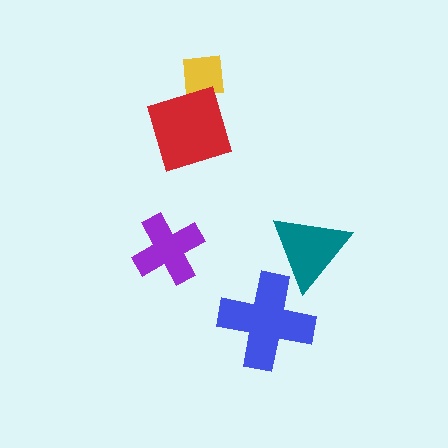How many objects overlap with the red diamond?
1 object overlaps with the red diamond.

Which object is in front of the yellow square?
The red diamond is in front of the yellow square.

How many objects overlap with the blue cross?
1 object overlaps with the blue cross.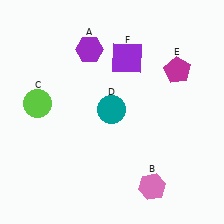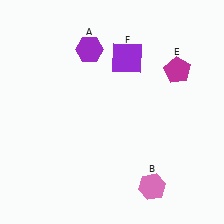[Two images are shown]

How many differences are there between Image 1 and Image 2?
There are 2 differences between the two images.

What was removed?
The lime circle (C), the teal circle (D) were removed in Image 2.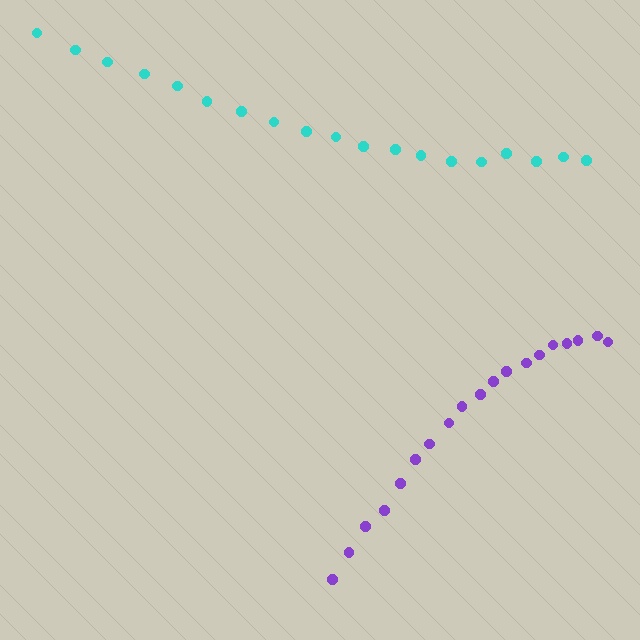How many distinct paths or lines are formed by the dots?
There are 2 distinct paths.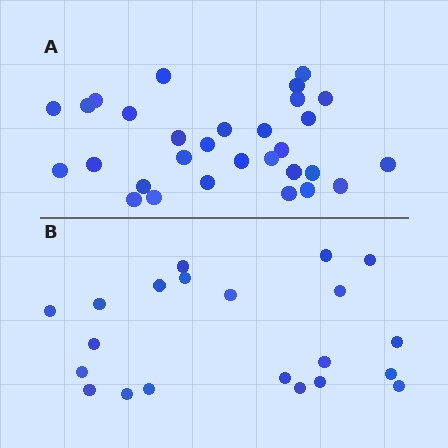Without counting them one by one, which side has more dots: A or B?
Region A (the top region) has more dots.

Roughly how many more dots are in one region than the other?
Region A has roughly 8 or so more dots than region B.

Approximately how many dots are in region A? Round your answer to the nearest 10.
About 30 dots.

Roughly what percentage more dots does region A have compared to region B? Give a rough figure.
About 45% more.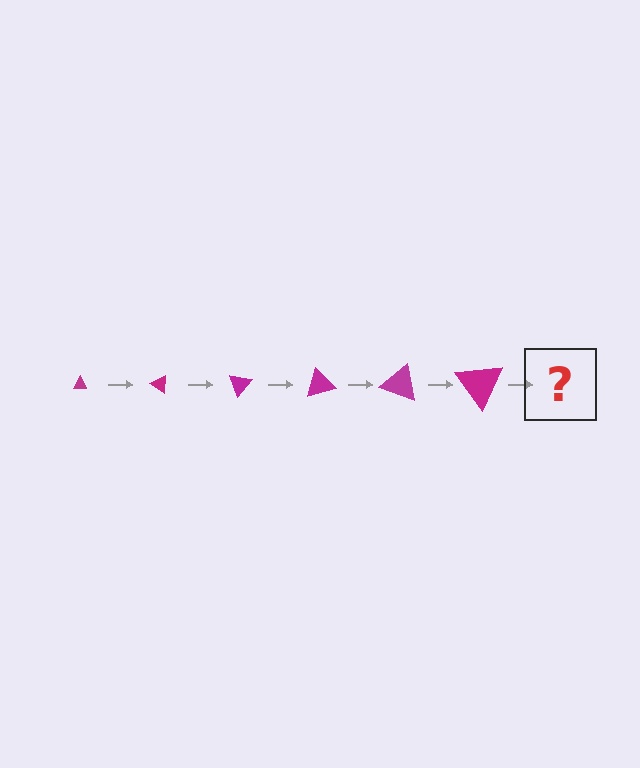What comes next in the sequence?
The next element should be a triangle, larger than the previous one and rotated 210 degrees from the start.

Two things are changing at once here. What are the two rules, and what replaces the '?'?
The two rules are that the triangle grows larger each step and it rotates 35 degrees each step. The '?' should be a triangle, larger than the previous one and rotated 210 degrees from the start.